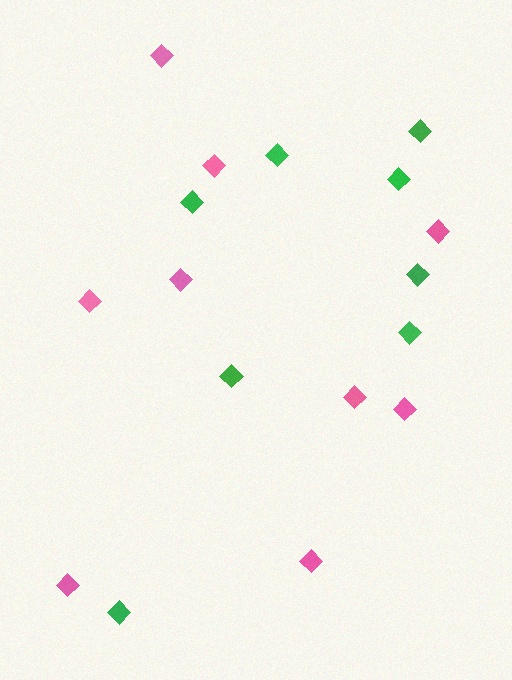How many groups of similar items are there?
There are 2 groups: one group of green diamonds (8) and one group of pink diamonds (9).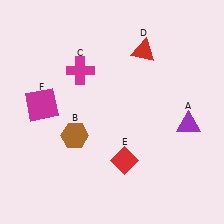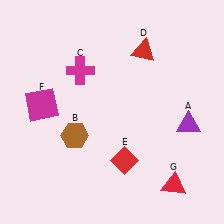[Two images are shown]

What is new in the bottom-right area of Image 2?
A red triangle (G) was added in the bottom-right area of Image 2.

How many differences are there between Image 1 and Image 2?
There is 1 difference between the two images.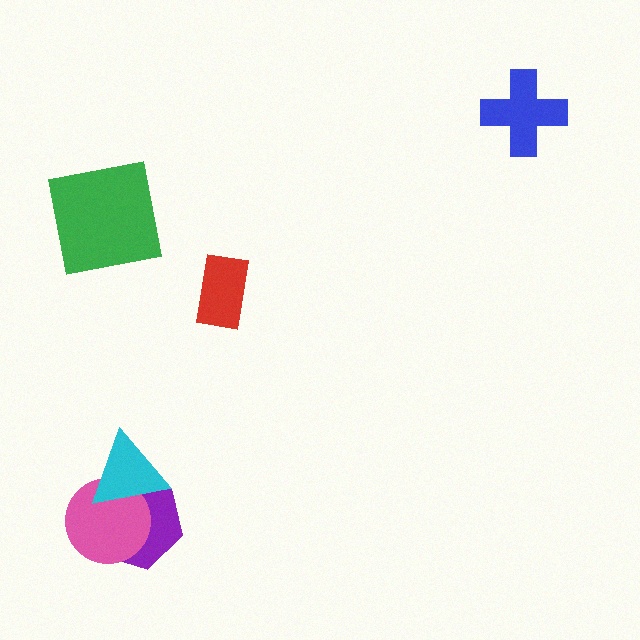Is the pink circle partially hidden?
Yes, it is partially covered by another shape.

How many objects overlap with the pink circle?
2 objects overlap with the pink circle.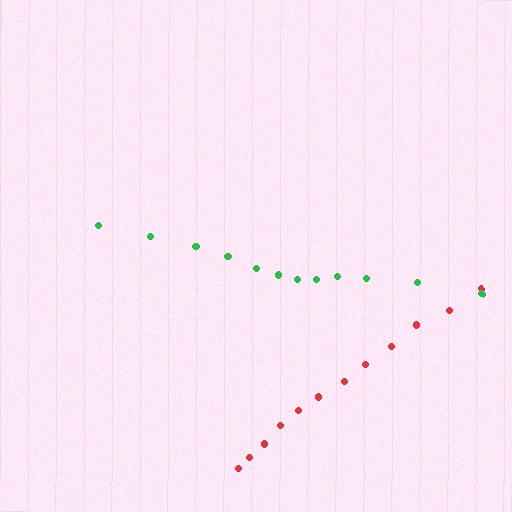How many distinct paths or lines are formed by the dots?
There are 2 distinct paths.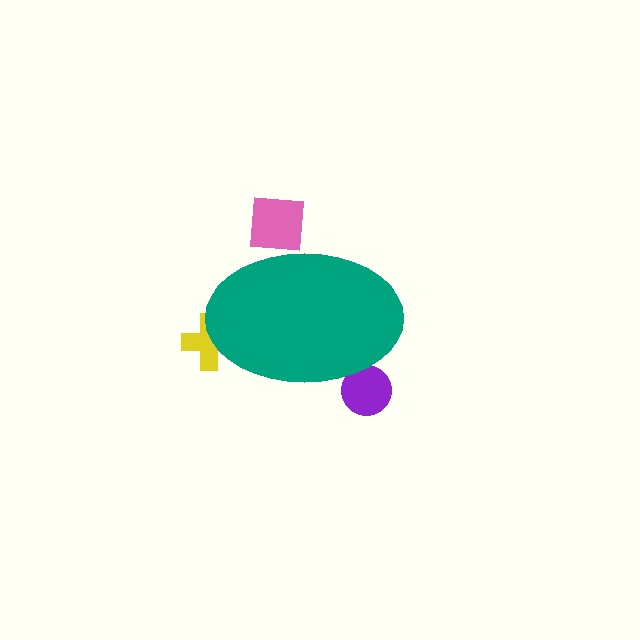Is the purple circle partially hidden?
Yes, the purple circle is partially hidden behind the teal ellipse.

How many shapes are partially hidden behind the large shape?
3 shapes are partially hidden.